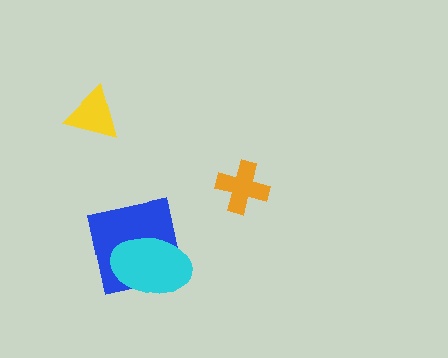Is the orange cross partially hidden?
No, no other shape covers it.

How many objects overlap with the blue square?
1 object overlaps with the blue square.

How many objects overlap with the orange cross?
0 objects overlap with the orange cross.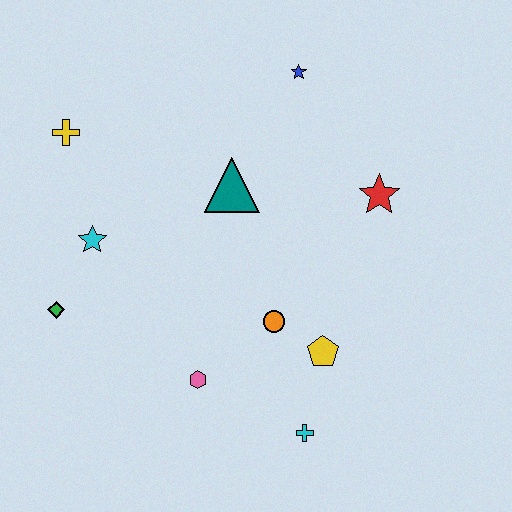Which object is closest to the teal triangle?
The blue star is closest to the teal triangle.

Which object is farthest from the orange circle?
The yellow cross is farthest from the orange circle.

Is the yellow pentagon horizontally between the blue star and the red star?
Yes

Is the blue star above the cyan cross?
Yes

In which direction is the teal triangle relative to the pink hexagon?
The teal triangle is above the pink hexagon.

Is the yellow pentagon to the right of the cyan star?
Yes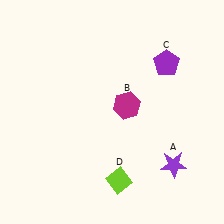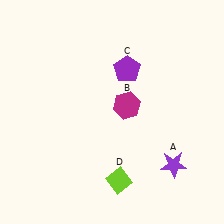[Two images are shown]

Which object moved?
The purple pentagon (C) moved left.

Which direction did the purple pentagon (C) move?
The purple pentagon (C) moved left.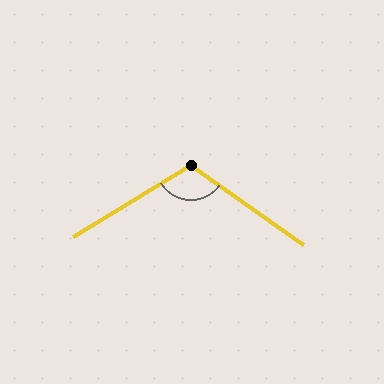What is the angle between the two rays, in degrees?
Approximately 113 degrees.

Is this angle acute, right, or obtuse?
It is obtuse.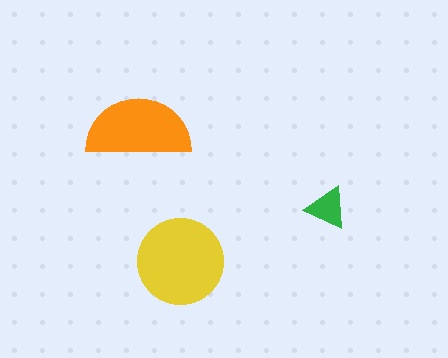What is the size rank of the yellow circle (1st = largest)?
1st.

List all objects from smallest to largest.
The green triangle, the orange semicircle, the yellow circle.